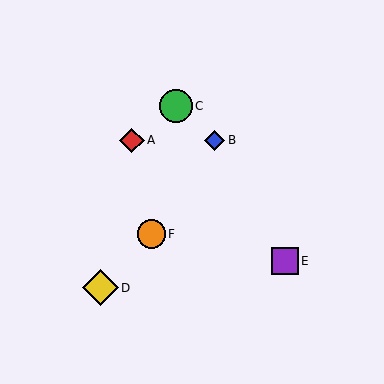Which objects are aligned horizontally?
Objects A, B are aligned horizontally.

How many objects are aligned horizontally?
2 objects (A, B) are aligned horizontally.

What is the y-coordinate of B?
Object B is at y≈140.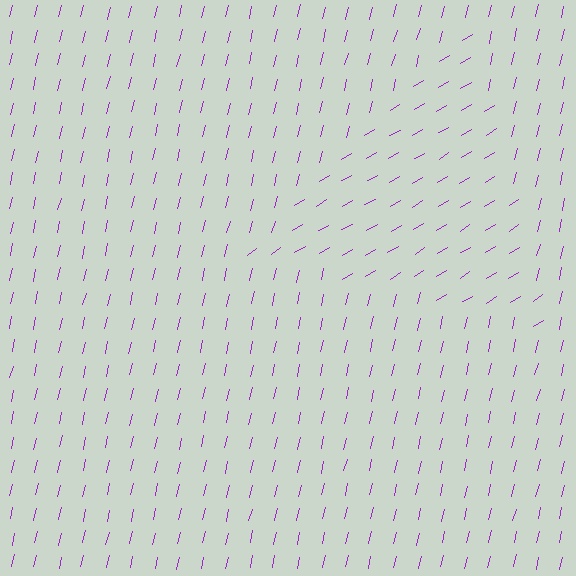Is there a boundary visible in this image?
Yes, there is a texture boundary formed by a change in line orientation.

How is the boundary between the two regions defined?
The boundary is defined purely by a change in line orientation (approximately 45 degrees difference). All lines are the same color and thickness.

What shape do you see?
I see a triangle.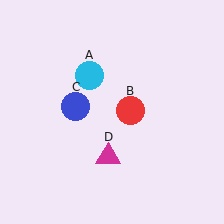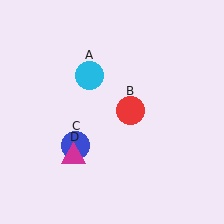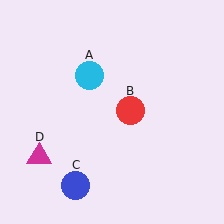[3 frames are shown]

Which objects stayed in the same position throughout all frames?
Cyan circle (object A) and red circle (object B) remained stationary.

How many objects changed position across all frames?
2 objects changed position: blue circle (object C), magenta triangle (object D).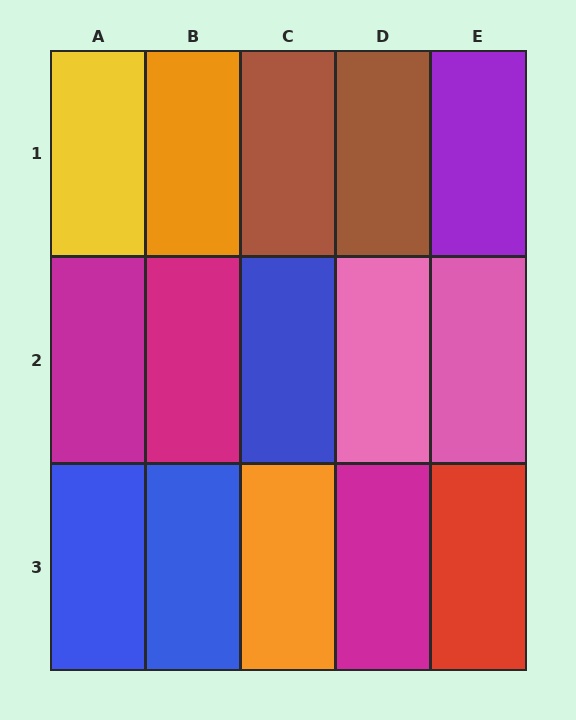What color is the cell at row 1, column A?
Yellow.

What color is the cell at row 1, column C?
Brown.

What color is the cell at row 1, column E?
Purple.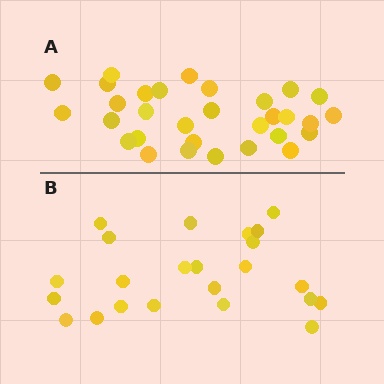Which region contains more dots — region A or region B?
Region A (the top region) has more dots.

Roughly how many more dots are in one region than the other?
Region A has roughly 8 or so more dots than region B.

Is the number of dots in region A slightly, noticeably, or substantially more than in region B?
Region A has noticeably more, but not dramatically so. The ratio is roughly 1.3 to 1.